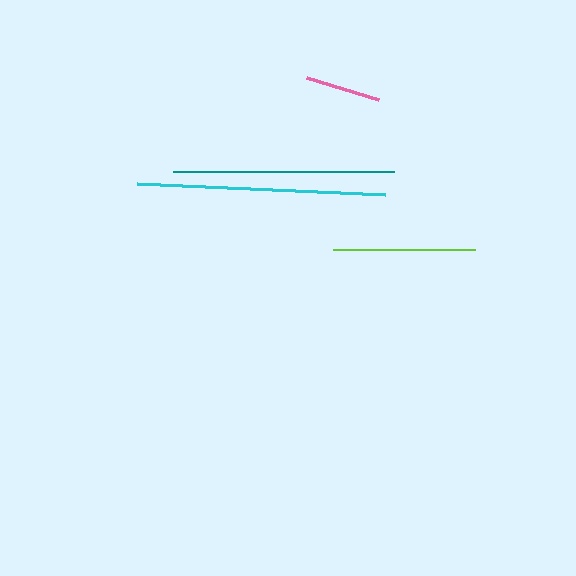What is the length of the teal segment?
The teal segment is approximately 221 pixels long.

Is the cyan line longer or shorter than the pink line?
The cyan line is longer than the pink line.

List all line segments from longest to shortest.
From longest to shortest: cyan, teal, lime, pink.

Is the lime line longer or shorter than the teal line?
The teal line is longer than the lime line.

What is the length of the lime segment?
The lime segment is approximately 142 pixels long.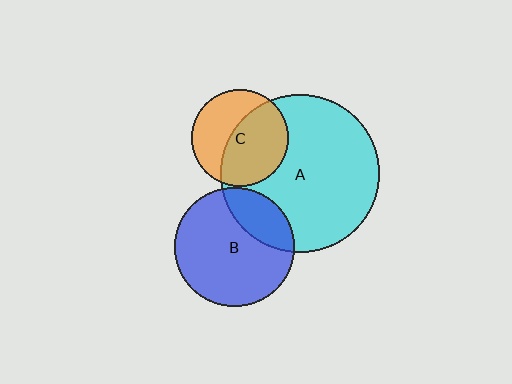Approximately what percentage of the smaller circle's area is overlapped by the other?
Approximately 25%.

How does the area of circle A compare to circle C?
Approximately 2.7 times.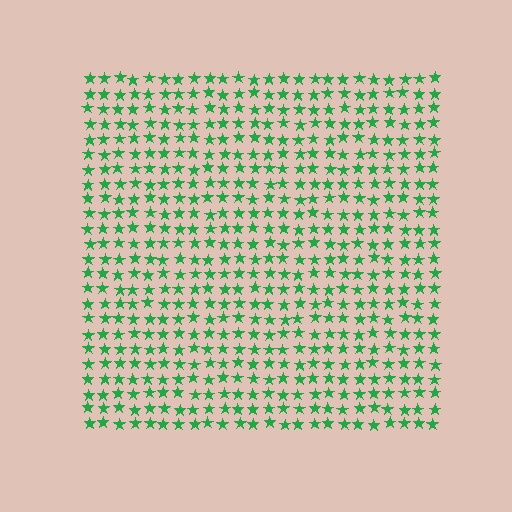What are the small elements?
The small elements are stars.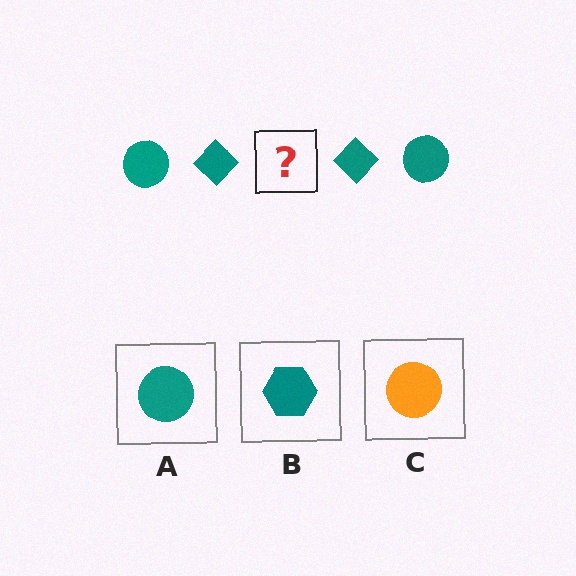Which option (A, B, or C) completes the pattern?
A.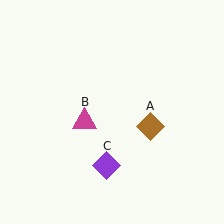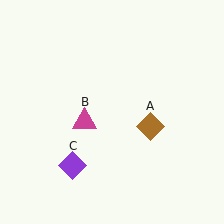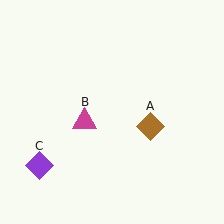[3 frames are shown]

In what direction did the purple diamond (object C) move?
The purple diamond (object C) moved left.